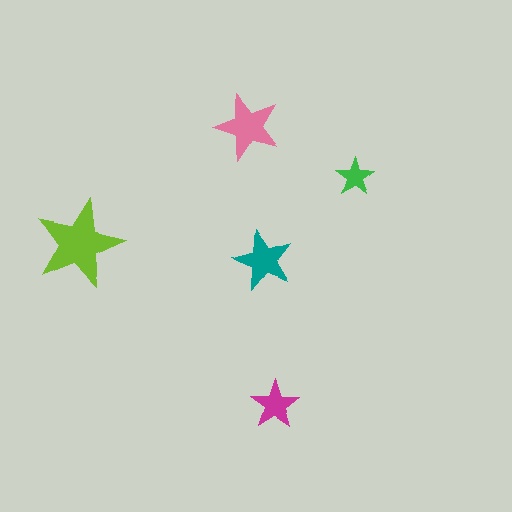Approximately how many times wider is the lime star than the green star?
About 2.5 times wider.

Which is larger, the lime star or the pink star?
The lime one.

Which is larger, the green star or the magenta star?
The magenta one.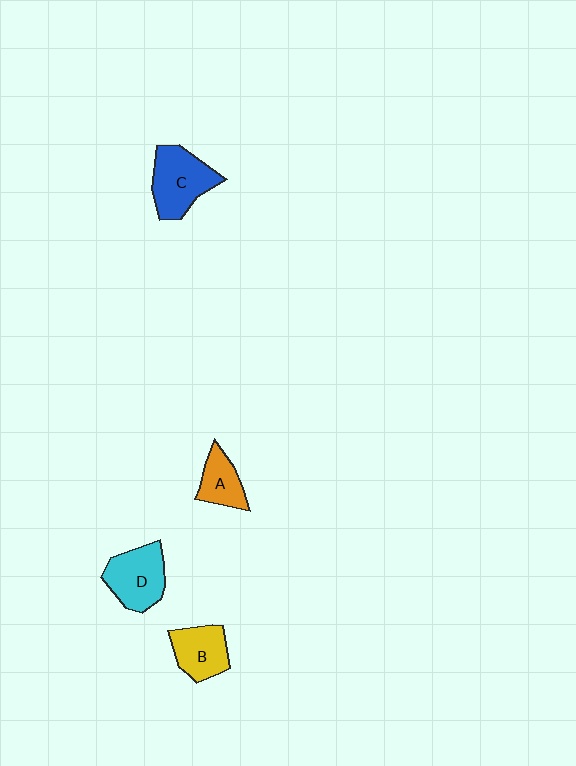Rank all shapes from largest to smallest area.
From largest to smallest: C (blue), D (cyan), B (yellow), A (orange).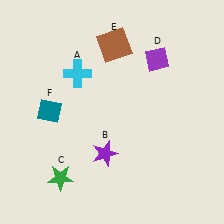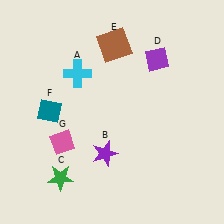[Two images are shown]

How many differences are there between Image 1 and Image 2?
There is 1 difference between the two images.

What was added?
A pink diamond (G) was added in Image 2.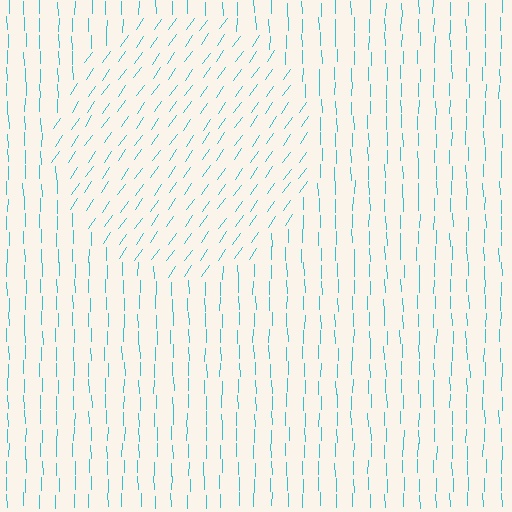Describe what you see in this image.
The image is filled with small cyan line segments. A circle region in the image has lines oriented differently from the surrounding lines, creating a visible texture boundary.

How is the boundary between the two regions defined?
The boundary is defined purely by a change in line orientation (approximately 36 degrees difference). All lines are the same color and thickness.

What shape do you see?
I see a circle.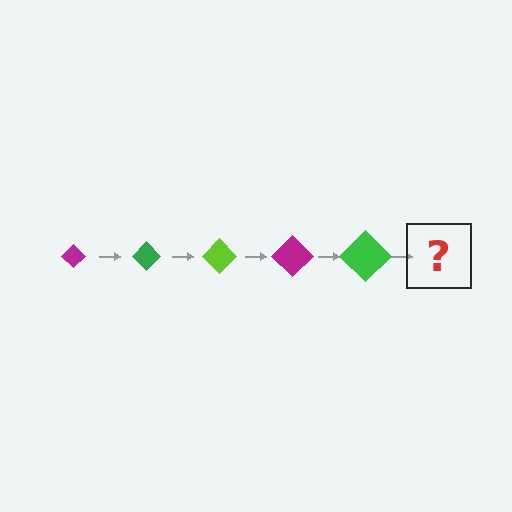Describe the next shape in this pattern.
It should be a lime diamond, larger than the previous one.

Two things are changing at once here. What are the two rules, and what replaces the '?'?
The two rules are that the diamond grows larger each step and the color cycles through magenta, green, and lime. The '?' should be a lime diamond, larger than the previous one.